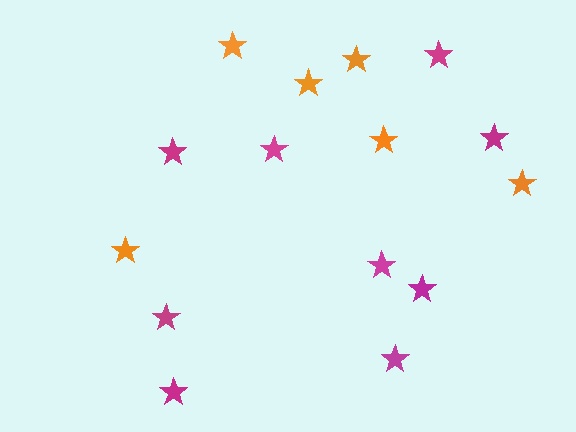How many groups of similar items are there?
There are 2 groups: one group of orange stars (6) and one group of magenta stars (9).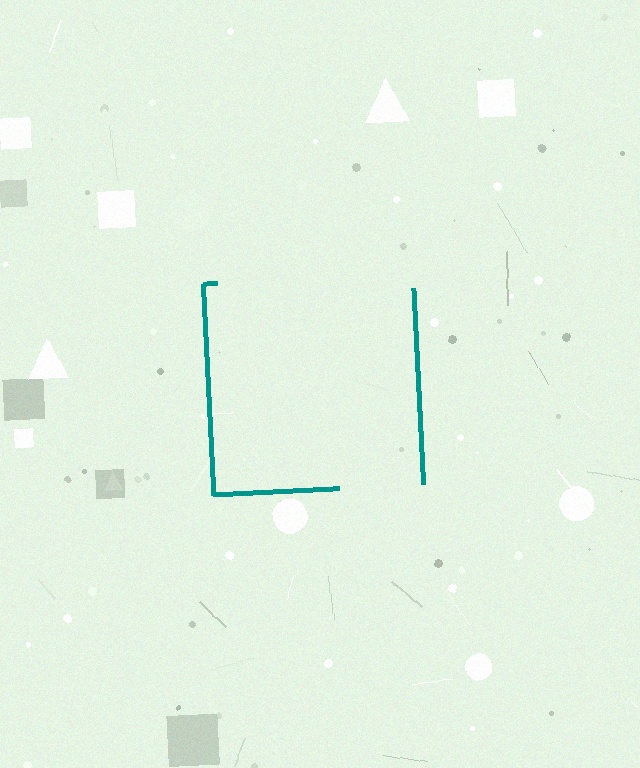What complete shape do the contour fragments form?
The contour fragments form a square.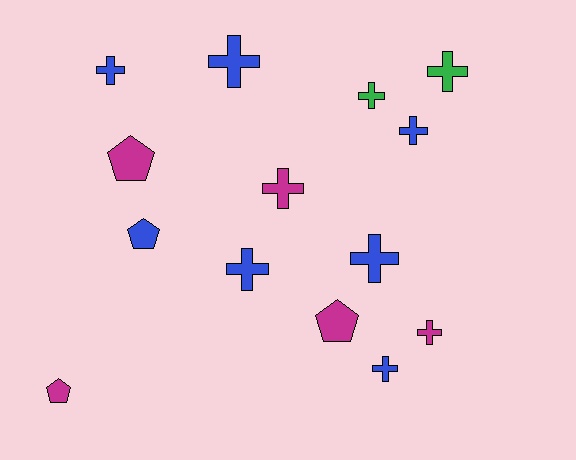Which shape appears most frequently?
Cross, with 10 objects.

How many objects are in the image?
There are 14 objects.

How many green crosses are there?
There are 2 green crosses.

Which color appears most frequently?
Blue, with 7 objects.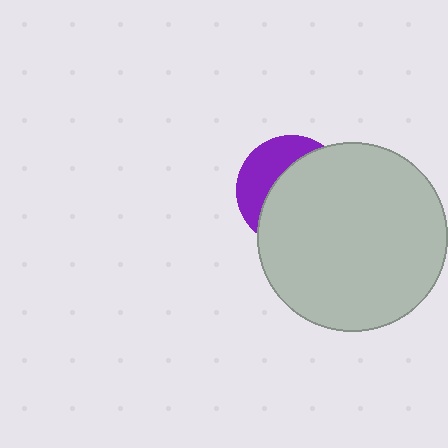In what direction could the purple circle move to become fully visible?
The purple circle could move toward the upper-left. That would shift it out from behind the light gray circle entirely.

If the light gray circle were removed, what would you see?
You would see the complete purple circle.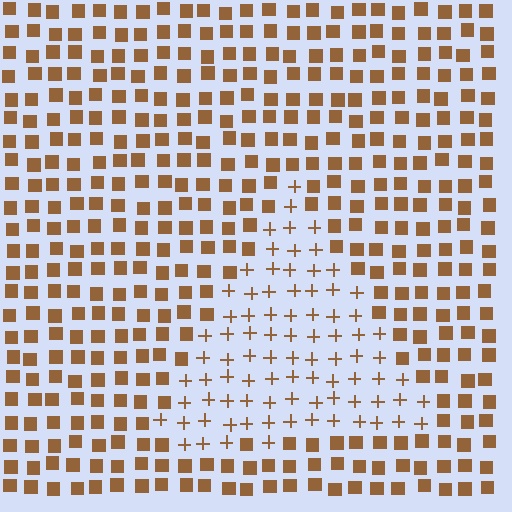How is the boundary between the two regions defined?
The boundary is defined by a change in element shape: plus signs inside vs. squares outside. All elements share the same color and spacing.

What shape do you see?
I see a triangle.